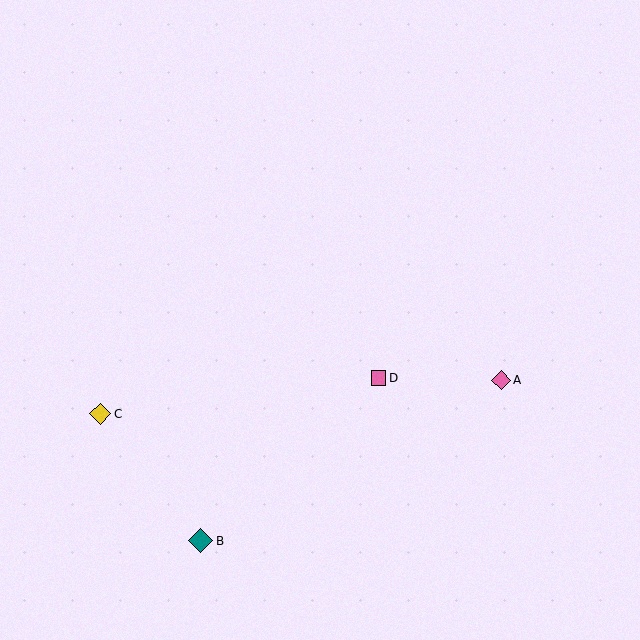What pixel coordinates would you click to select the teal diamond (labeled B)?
Click at (201, 541) to select the teal diamond B.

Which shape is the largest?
The teal diamond (labeled B) is the largest.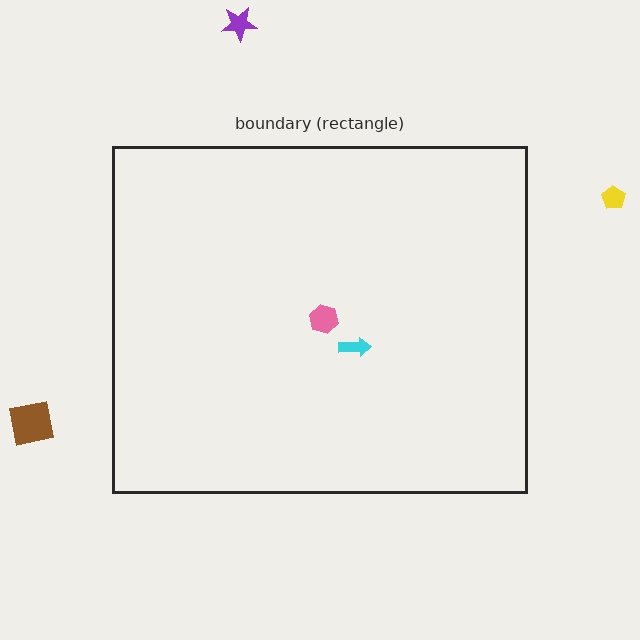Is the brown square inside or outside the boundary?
Outside.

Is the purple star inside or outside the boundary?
Outside.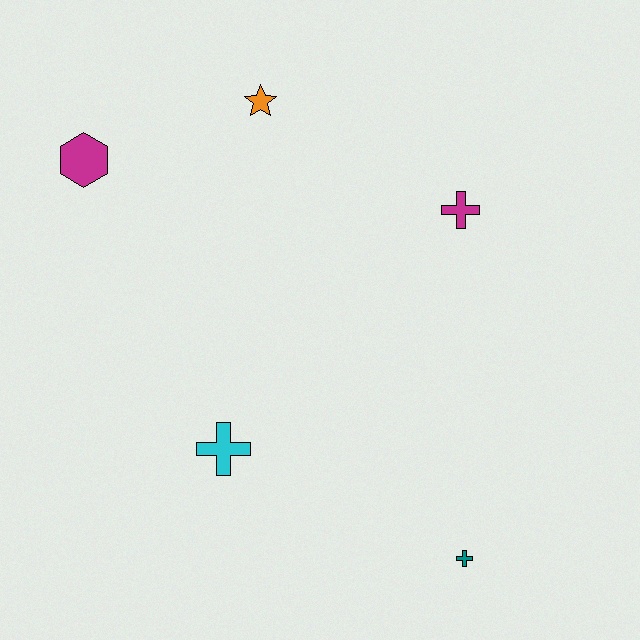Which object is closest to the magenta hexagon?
The orange star is closest to the magenta hexagon.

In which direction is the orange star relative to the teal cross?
The orange star is above the teal cross.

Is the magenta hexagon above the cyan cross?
Yes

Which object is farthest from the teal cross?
The magenta hexagon is farthest from the teal cross.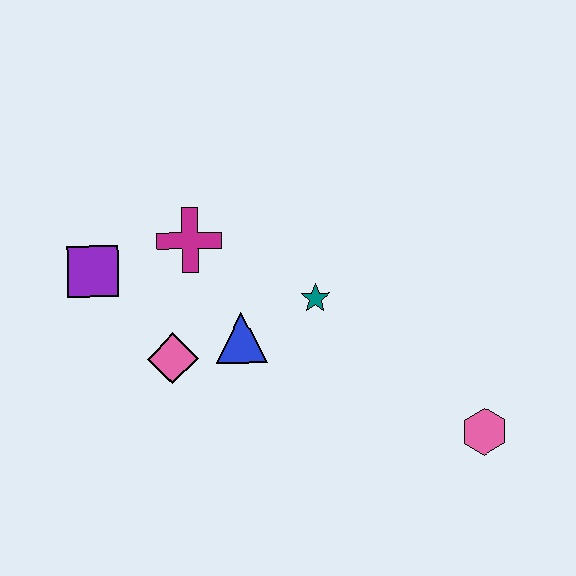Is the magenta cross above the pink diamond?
Yes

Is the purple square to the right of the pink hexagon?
No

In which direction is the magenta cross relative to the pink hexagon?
The magenta cross is to the left of the pink hexagon.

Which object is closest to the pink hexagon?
The teal star is closest to the pink hexagon.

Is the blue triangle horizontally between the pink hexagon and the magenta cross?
Yes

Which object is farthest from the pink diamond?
The pink hexagon is farthest from the pink diamond.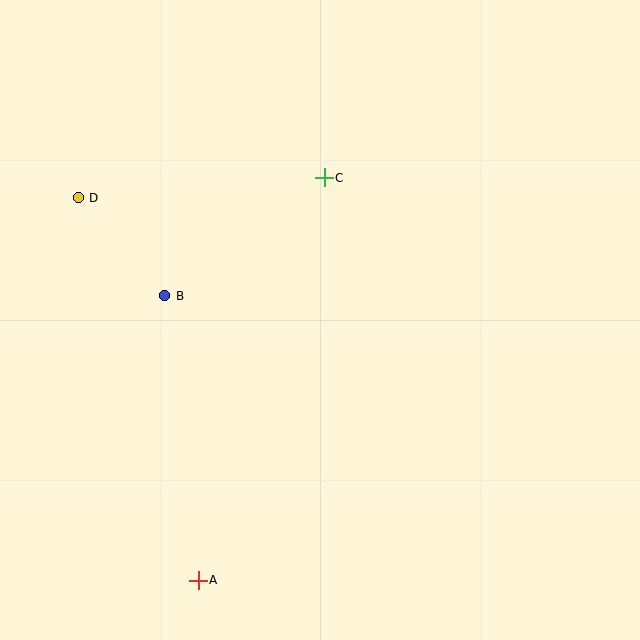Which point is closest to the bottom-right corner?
Point A is closest to the bottom-right corner.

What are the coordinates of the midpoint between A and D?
The midpoint between A and D is at (138, 389).